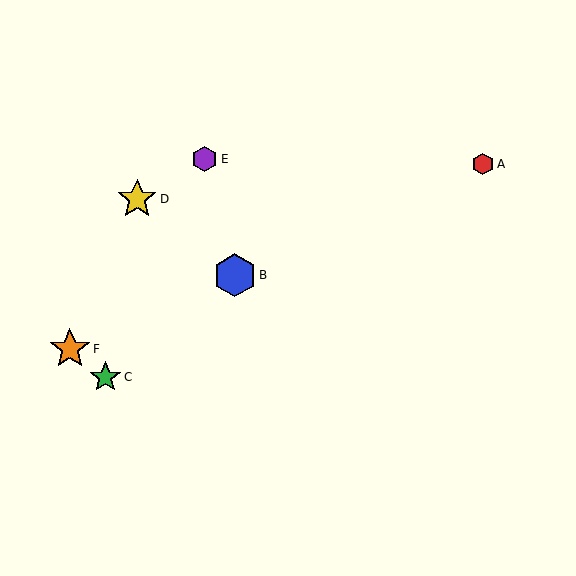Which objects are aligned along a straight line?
Objects A, B, F are aligned along a straight line.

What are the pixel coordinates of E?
Object E is at (205, 159).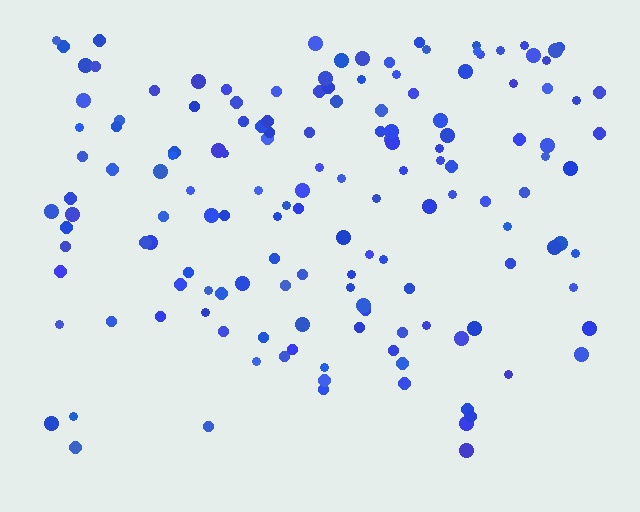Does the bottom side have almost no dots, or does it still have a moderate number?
Still a moderate number, just noticeably fewer than the top.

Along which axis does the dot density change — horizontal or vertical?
Vertical.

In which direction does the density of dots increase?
From bottom to top, with the top side densest.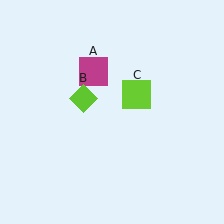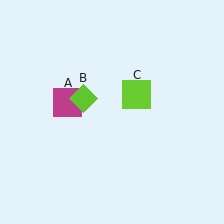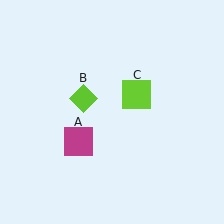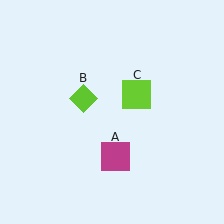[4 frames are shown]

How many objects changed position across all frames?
1 object changed position: magenta square (object A).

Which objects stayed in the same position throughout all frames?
Lime diamond (object B) and lime square (object C) remained stationary.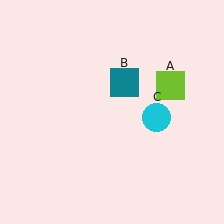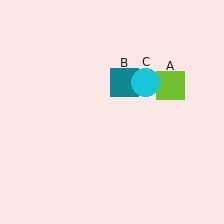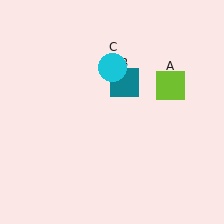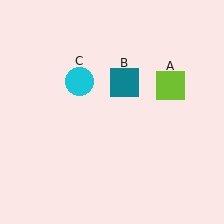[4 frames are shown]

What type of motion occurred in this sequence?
The cyan circle (object C) rotated counterclockwise around the center of the scene.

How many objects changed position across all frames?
1 object changed position: cyan circle (object C).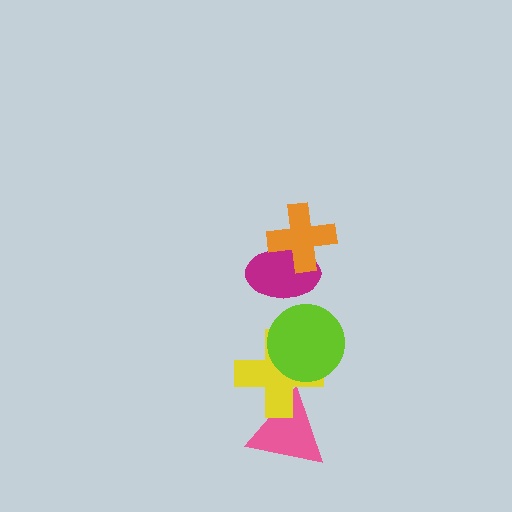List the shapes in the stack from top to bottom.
From top to bottom: the orange cross, the magenta ellipse, the lime circle, the yellow cross, the pink triangle.